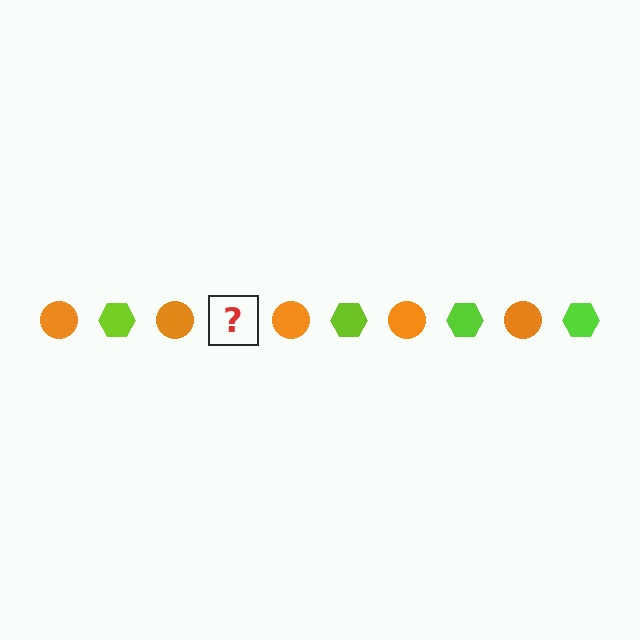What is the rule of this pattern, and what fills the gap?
The rule is that the pattern alternates between orange circle and lime hexagon. The gap should be filled with a lime hexagon.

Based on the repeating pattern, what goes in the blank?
The blank should be a lime hexagon.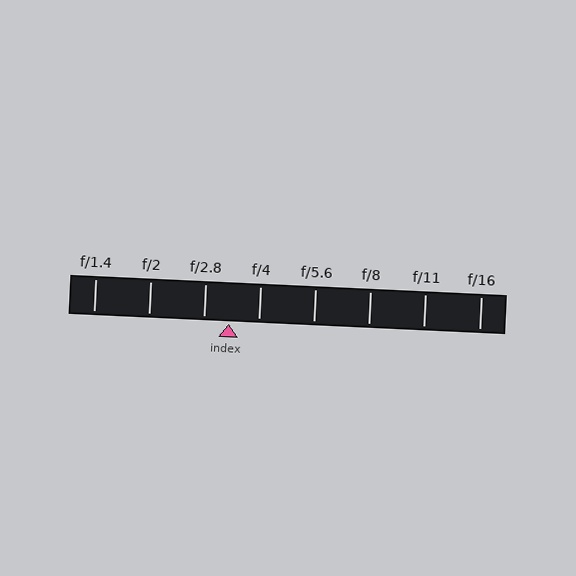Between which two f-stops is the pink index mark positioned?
The index mark is between f/2.8 and f/4.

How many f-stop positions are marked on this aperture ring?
There are 8 f-stop positions marked.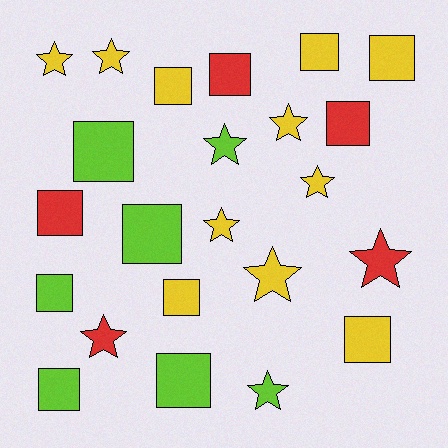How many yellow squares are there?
There are 5 yellow squares.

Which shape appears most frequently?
Square, with 13 objects.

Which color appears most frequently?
Yellow, with 11 objects.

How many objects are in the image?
There are 23 objects.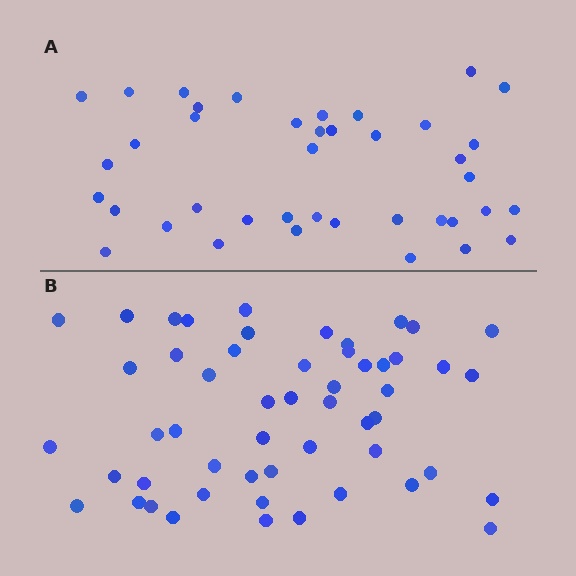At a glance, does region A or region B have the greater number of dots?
Region B (the bottom region) has more dots.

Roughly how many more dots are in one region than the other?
Region B has approximately 15 more dots than region A.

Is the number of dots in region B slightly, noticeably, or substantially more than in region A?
Region B has noticeably more, but not dramatically so. The ratio is roughly 1.3 to 1.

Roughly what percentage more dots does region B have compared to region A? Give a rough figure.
About 30% more.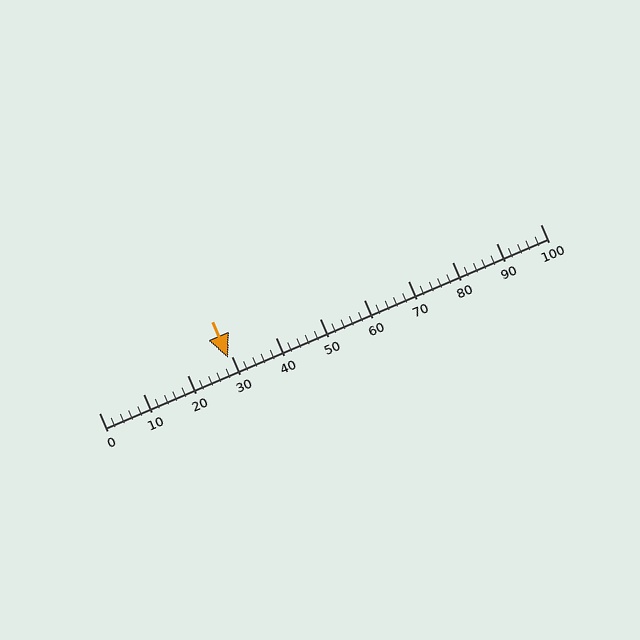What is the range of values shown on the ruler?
The ruler shows values from 0 to 100.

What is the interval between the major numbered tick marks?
The major tick marks are spaced 10 units apart.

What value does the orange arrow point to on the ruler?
The orange arrow points to approximately 29.